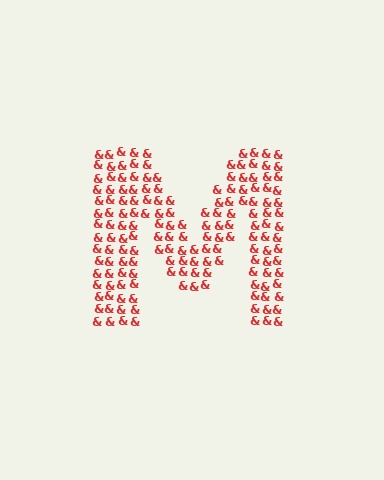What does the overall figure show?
The overall figure shows the letter M.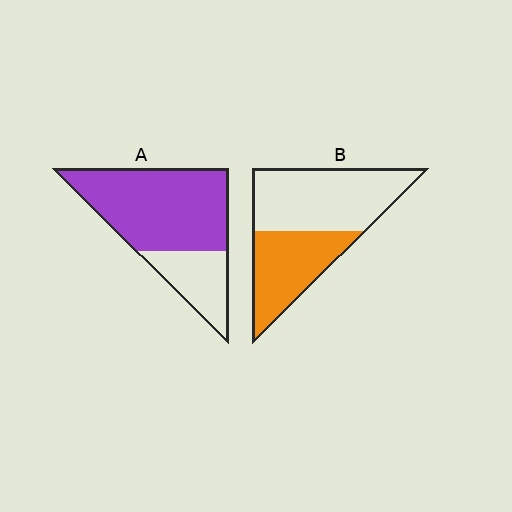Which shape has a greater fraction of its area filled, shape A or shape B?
Shape A.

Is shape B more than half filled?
No.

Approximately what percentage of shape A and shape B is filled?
A is approximately 70% and B is approximately 40%.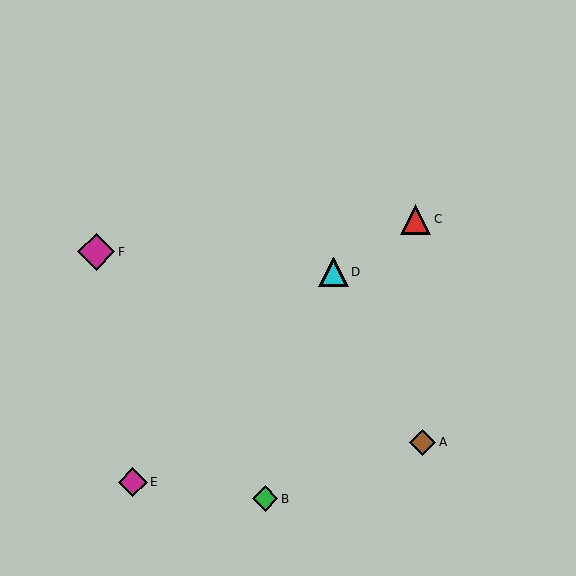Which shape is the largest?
The magenta diamond (labeled F) is the largest.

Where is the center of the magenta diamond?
The center of the magenta diamond is at (96, 252).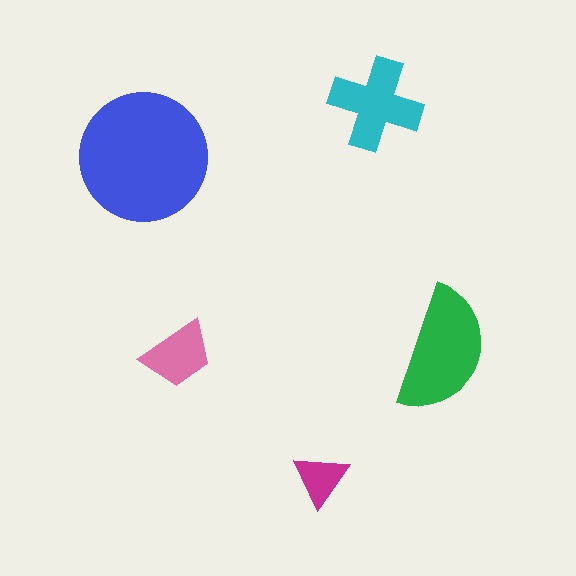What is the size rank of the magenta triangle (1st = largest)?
5th.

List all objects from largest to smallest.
The blue circle, the green semicircle, the cyan cross, the pink trapezoid, the magenta triangle.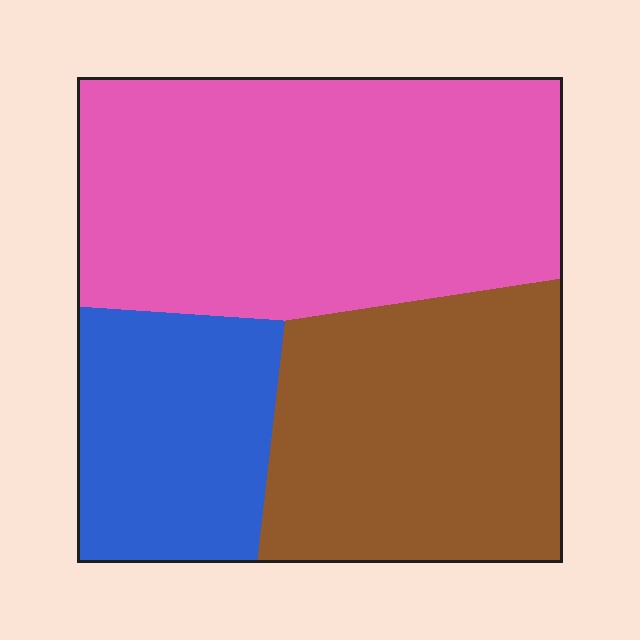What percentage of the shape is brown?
Brown takes up between a sixth and a third of the shape.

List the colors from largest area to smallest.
From largest to smallest: pink, brown, blue.